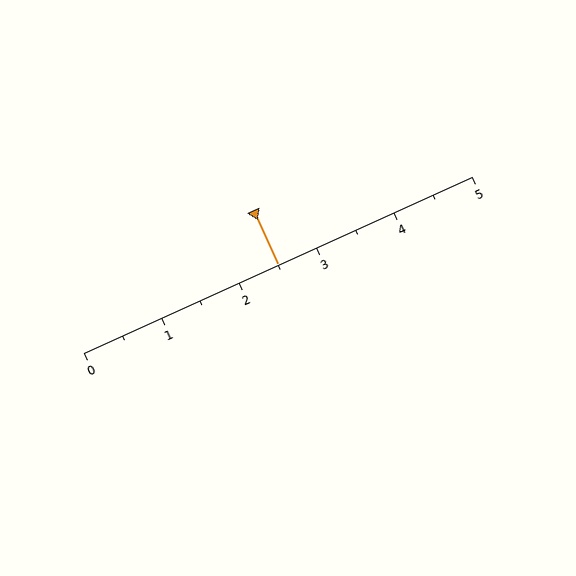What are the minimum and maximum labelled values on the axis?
The axis runs from 0 to 5.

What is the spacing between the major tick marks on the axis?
The major ticks are spaced 1 apart.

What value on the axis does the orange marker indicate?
The marker indicates approximately 2.5.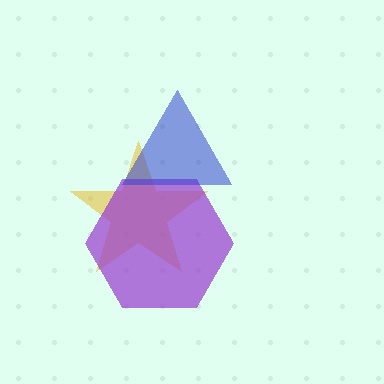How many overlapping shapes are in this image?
There are 3 overlapping shapes in the image.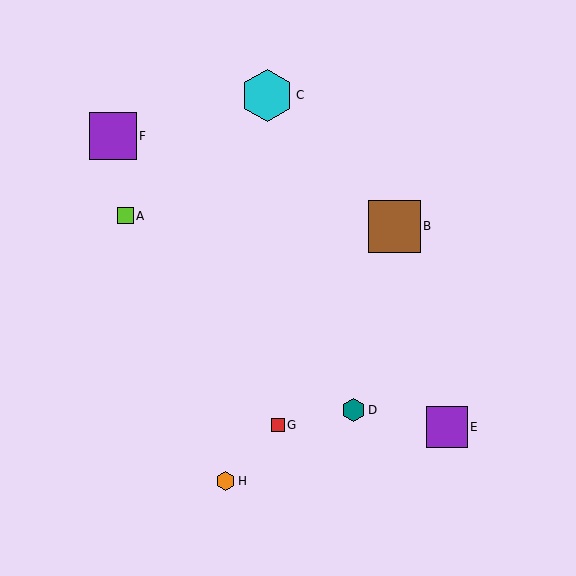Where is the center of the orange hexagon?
The center of the orange hexagon is at (225, 481).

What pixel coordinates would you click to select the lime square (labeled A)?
Click at (125, 216) to select the lime square A.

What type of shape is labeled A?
Shape A is a lime square.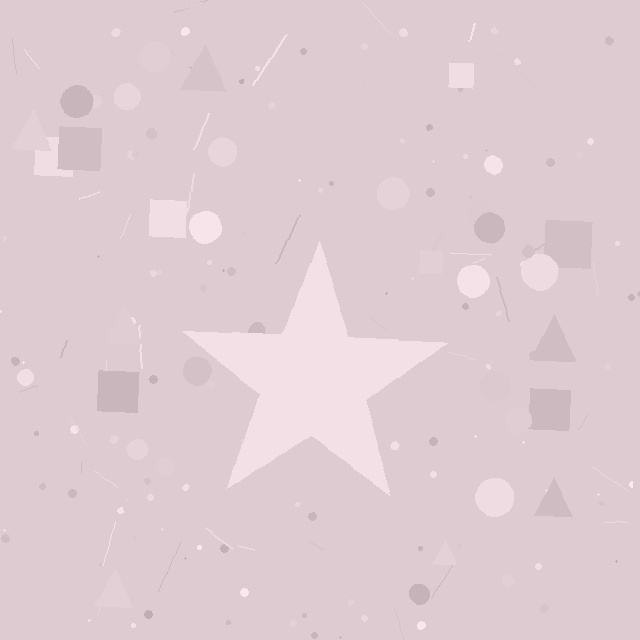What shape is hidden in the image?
A star is hidden in the image.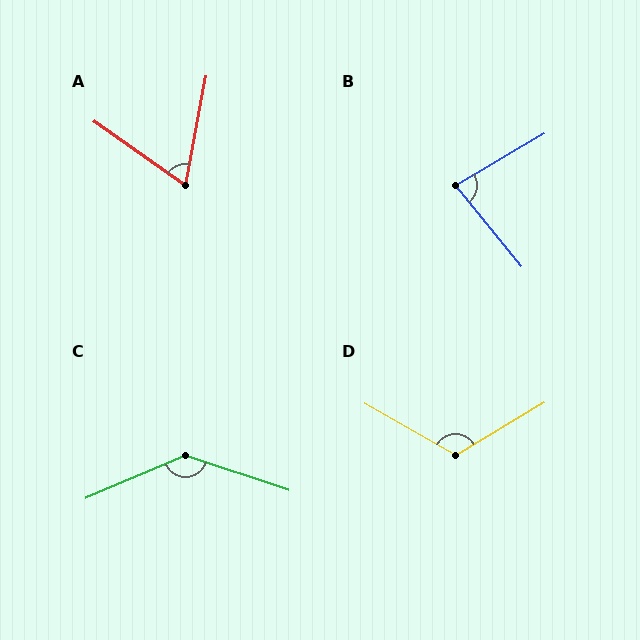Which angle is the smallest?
A, at approximately 65 degrees.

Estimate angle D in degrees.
Approximately 119 degrees.